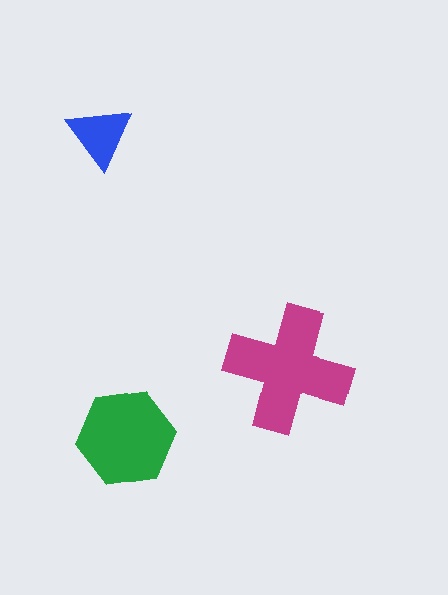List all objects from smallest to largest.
The blue triangle, the green hexagon, the magenta cross.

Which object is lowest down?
The green hexagon is bottommost.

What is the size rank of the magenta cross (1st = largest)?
1st.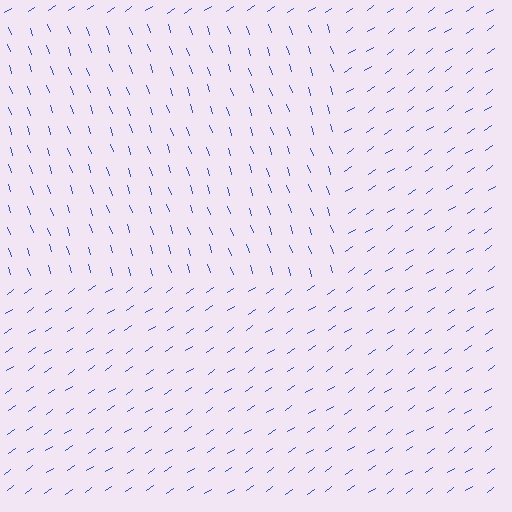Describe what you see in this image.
The image is filled with small blue line segments. A rectangle region in the image has lines oriented differently from the surrounding lines, creating a visible texture boundary.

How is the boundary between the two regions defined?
The boundary is defined purely by a change in line orientation (approximately 74 degrees difference). All lines are the same color and thickness.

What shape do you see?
I see a rectangle.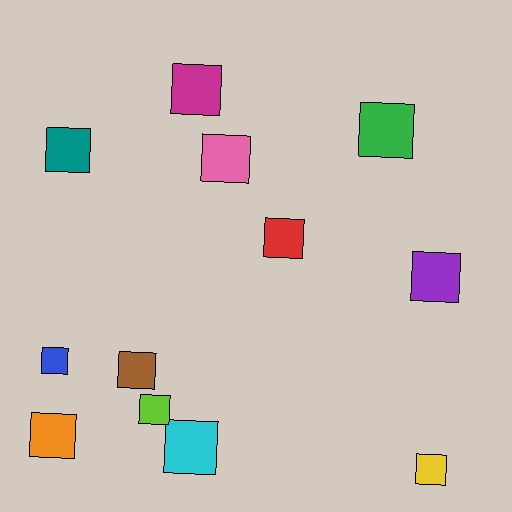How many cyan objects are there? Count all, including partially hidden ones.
There is 1 cyan object.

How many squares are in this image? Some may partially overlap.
There are 12 squares.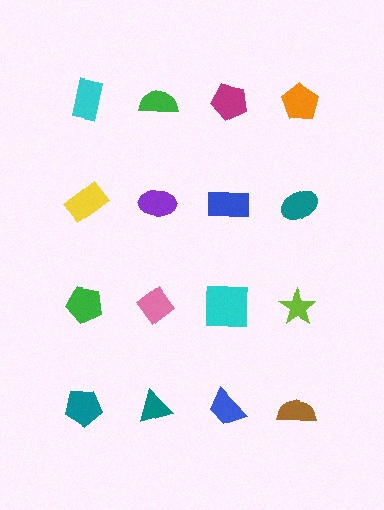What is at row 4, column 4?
A brown semicircle.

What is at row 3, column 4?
A lime star.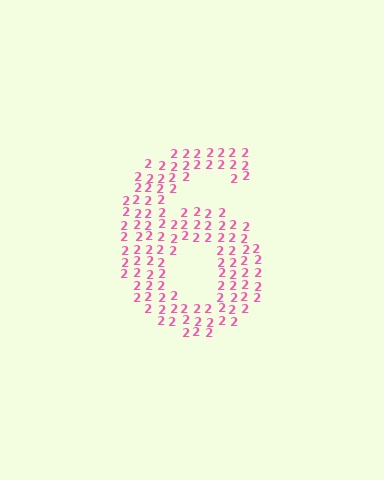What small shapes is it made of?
It is made of small digit 2's.